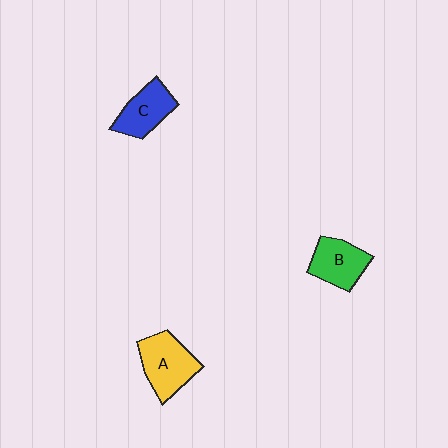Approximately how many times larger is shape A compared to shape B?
Approximately 1.2 times.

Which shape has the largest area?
Shape A (yellow).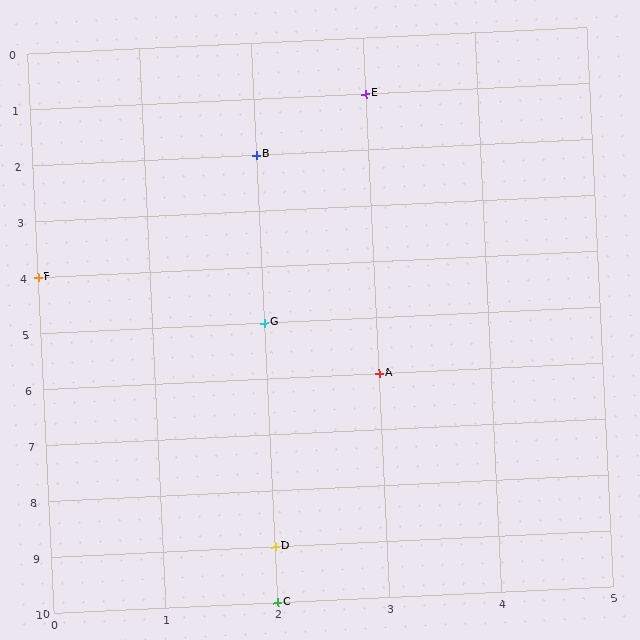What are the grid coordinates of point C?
Point C is at grid coordinates (2, 10).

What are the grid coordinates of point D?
Point D is at grid coordinates (2, 9).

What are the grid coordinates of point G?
Point G is at grid coordinates (2, 5).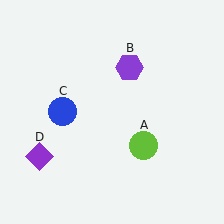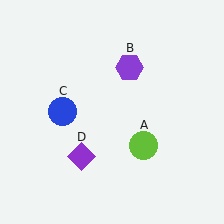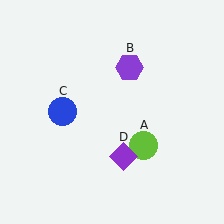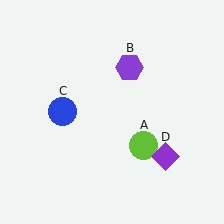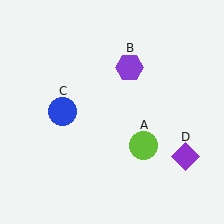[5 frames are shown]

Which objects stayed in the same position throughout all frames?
Lime circle (object A) and purple hexagon (object B) and blue circle (object C) remained stationary.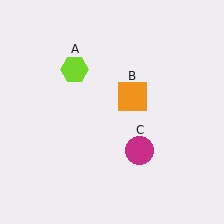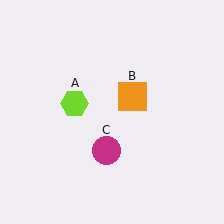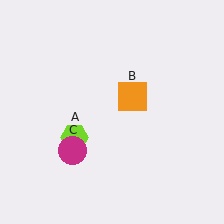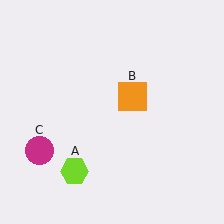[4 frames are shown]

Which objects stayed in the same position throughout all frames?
Orange square (object B) remained stationary.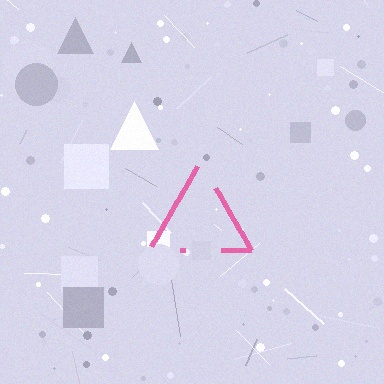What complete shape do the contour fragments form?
The contour fragments form a triangle.